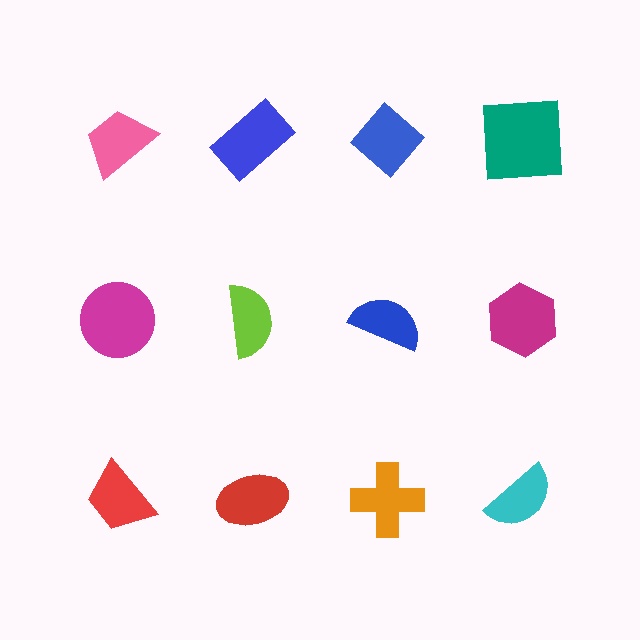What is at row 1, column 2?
A blue rectangle.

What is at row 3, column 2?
A red ellipse.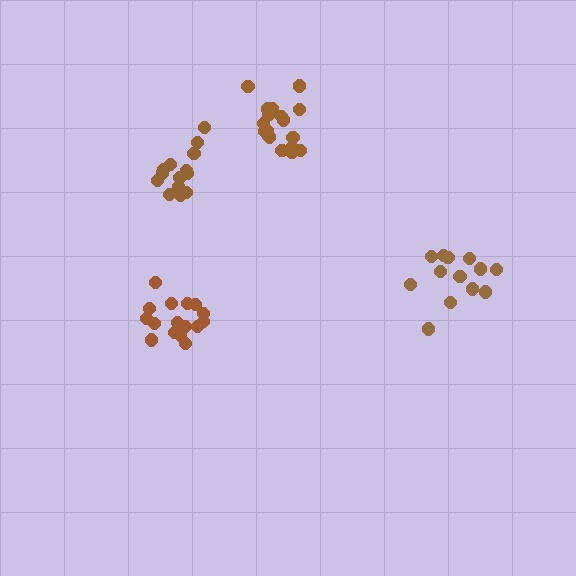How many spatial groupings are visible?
There are 4 spatial groupings.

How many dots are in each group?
Group 1: 18 dots, Group 2: 14 dots, Group 3: 16 dots, Group 4: 13 dots (61 total).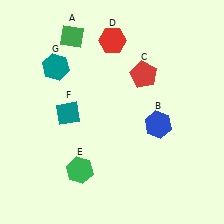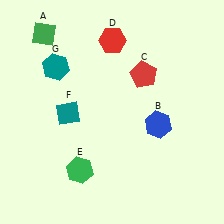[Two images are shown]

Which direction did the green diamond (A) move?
The green diamond (A) moved left.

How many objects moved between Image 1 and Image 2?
1 object moved between the two images.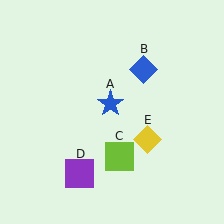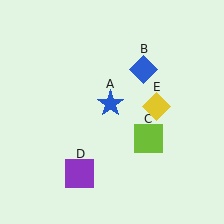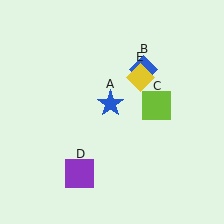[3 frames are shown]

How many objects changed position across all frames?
2 objects changed position: lime square (object C), yellow diamond (object E).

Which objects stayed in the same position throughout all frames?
Blue star (object A) and blue diamond (object B) and purple square (object D) remained stationary.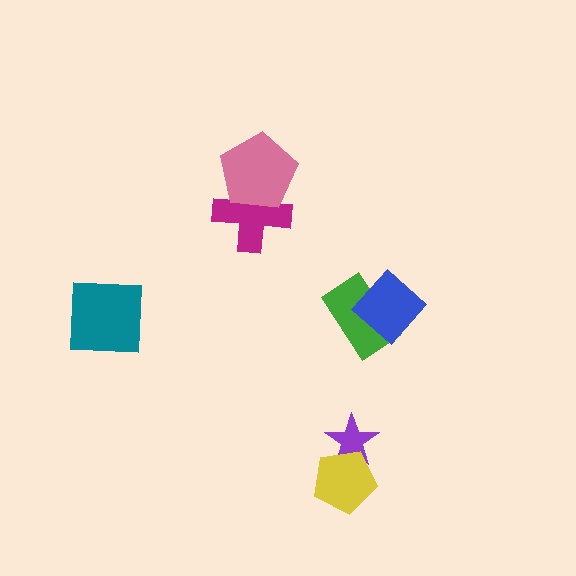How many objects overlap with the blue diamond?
1 object overlaps with the blue diamond.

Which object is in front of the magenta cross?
The pink pentagon is in front of the magenta cross.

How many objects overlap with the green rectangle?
1 object overlaps with the green rectangle.